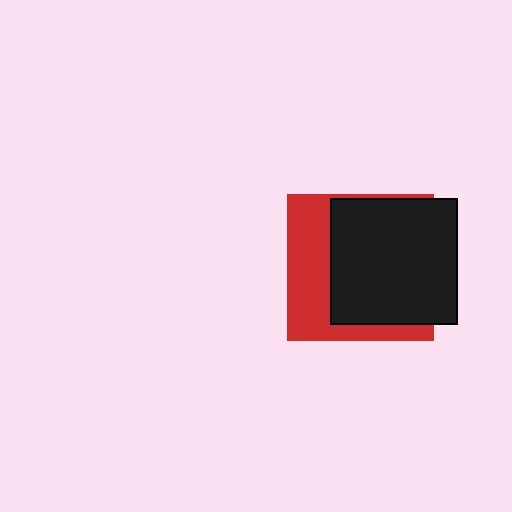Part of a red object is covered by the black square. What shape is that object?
It is a square.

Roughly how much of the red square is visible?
A small part of it is visible (roughly 38%).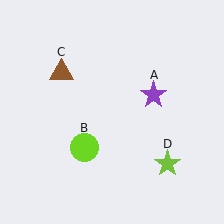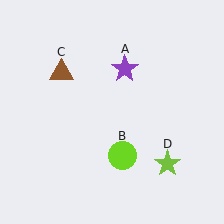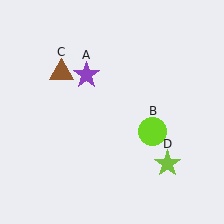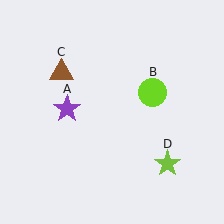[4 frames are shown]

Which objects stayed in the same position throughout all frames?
Brown triangle (object C) and lime star (object D) remained stationary.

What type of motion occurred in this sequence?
The purple star (object A), lime circle (object B) rotated counterclockwise around the center of the scene.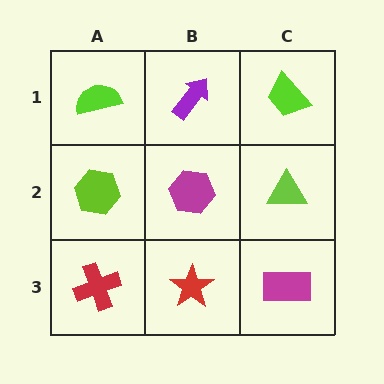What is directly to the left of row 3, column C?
A red star.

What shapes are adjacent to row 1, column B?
A magenta hexagon (row 2, column B), a lime semicircle (row 1, column A), a lime trapezoid (row 1, column C).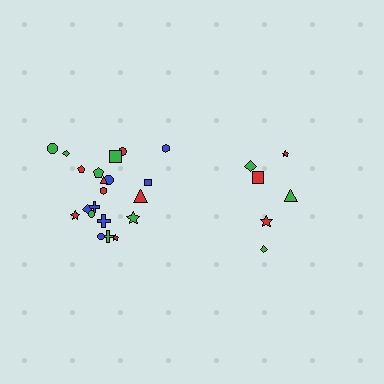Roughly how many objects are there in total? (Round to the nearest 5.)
Roughly 30 objects in total.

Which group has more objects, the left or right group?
The left group.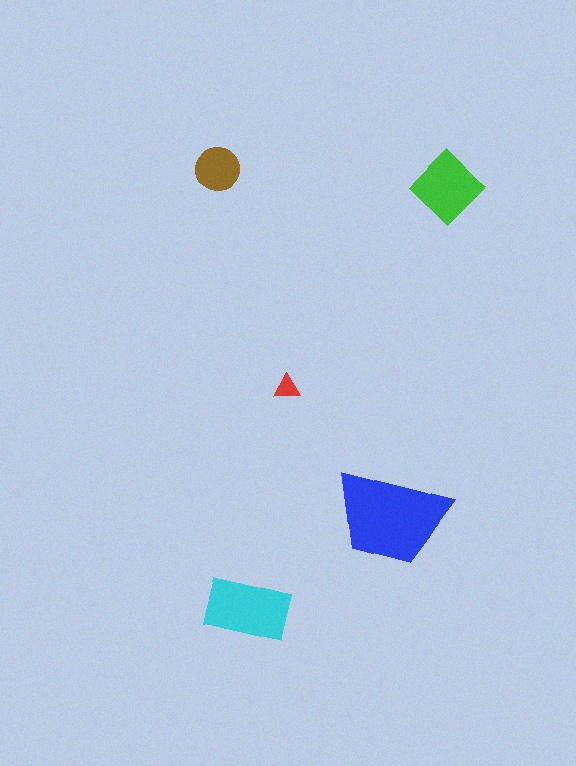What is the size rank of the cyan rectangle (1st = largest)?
2nd.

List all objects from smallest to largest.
The red triangle, the brown circle, the green diamond, the cyan rectangle, the blue trapezoid.